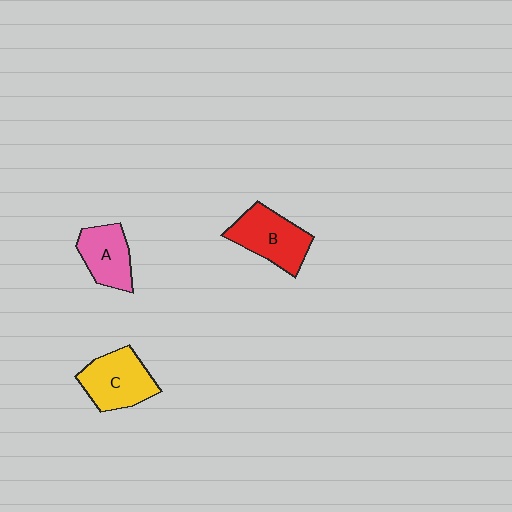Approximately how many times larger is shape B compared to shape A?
Approximately 1.3 times.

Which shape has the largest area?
Shape B (red).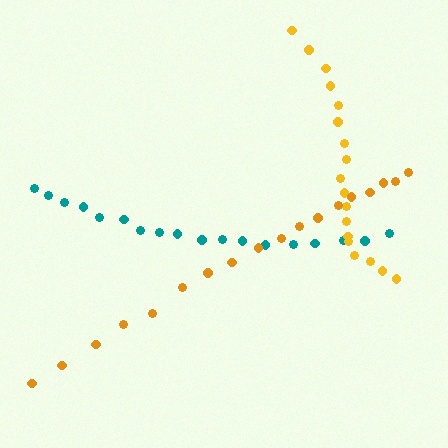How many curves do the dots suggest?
There are 3 distinct paths.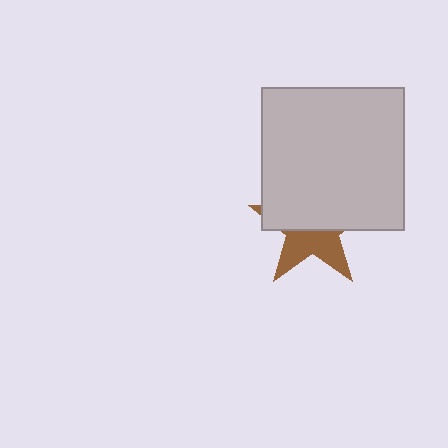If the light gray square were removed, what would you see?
You would see the complete brown star.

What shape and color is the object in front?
The object in front is a light gray square.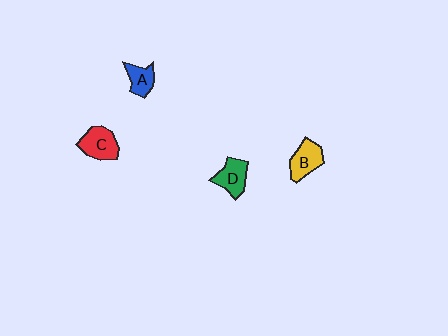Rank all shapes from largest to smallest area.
From largest to smallest: C (red), B (yellow), D (green), A (blue).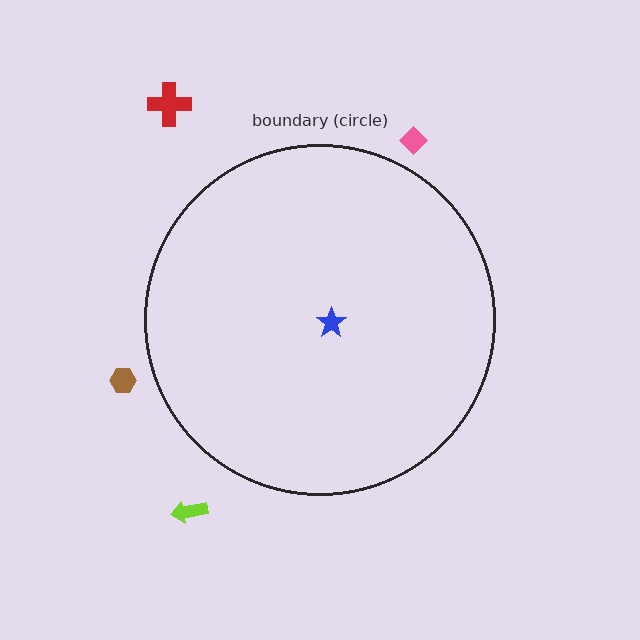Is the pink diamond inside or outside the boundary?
Outside.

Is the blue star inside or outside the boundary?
Inside.